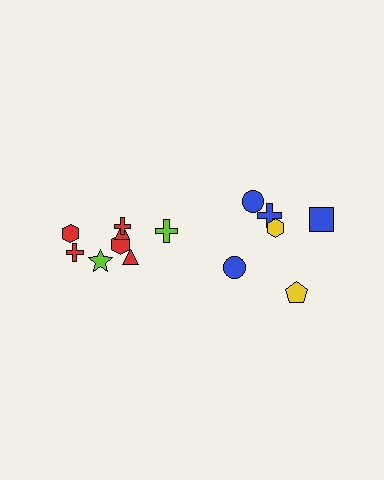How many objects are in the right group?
There are 6 objects.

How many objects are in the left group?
There are 8 objects.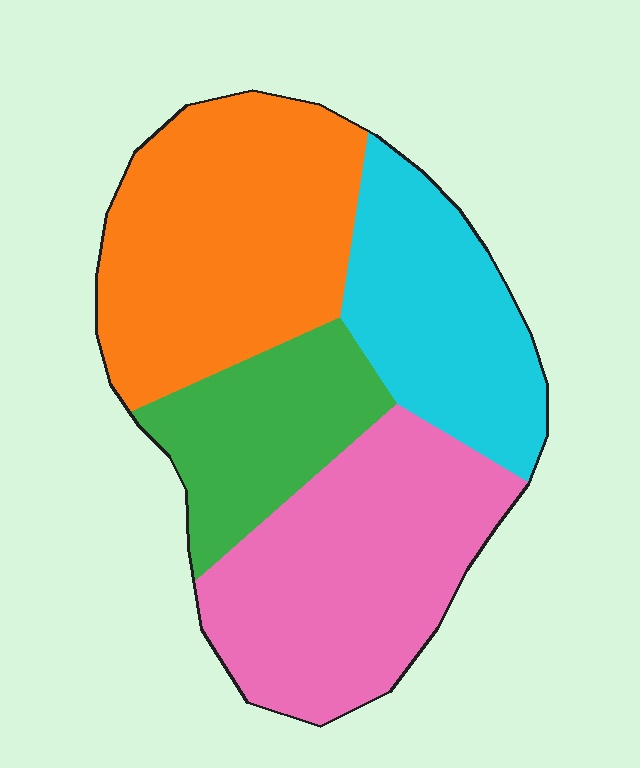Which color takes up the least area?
Green, at roughly 15%.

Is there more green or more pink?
Pink.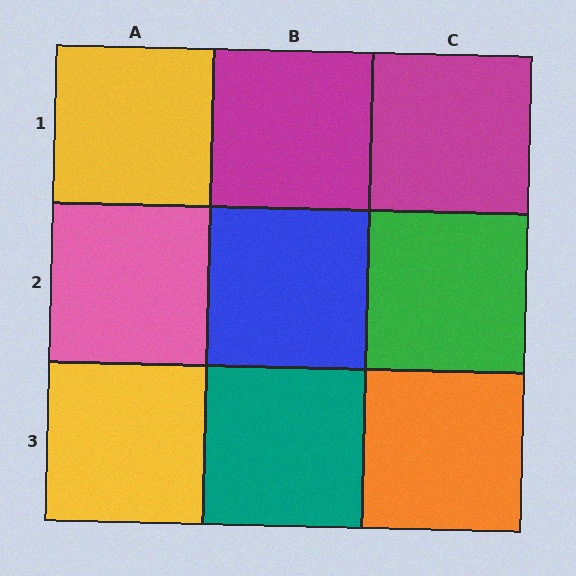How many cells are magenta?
2 cells are magenta.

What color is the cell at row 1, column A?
Yellow.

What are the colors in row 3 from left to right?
Yellow, teal, orange.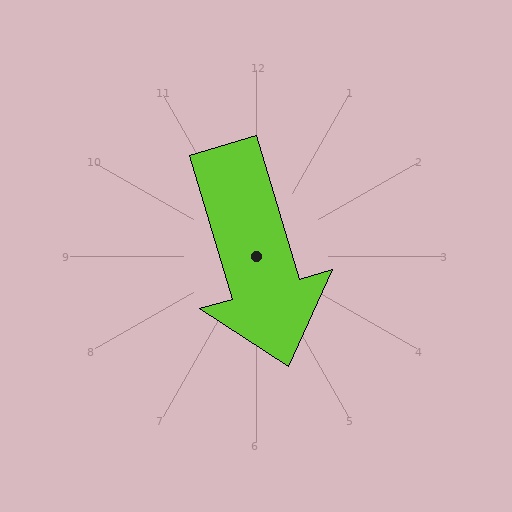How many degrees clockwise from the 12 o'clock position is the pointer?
Approximately 164 degrees.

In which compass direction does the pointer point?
South.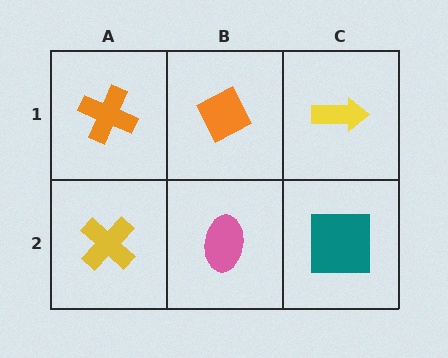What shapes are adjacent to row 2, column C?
A yellow arrow (row 1, column C), a pink ellipse (row 2, column B).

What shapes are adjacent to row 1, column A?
A yellow cross (row 2, column A), an orange diamond (row 1, column B).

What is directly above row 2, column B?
An orange diamond.